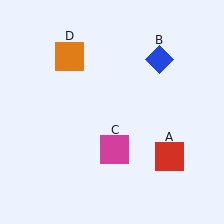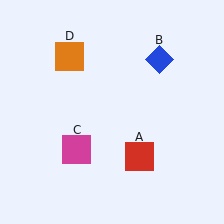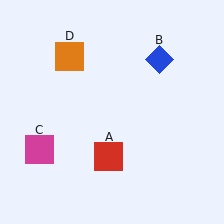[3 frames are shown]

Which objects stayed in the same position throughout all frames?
Blue diamond (object B) and orange square (object D) remained stationary.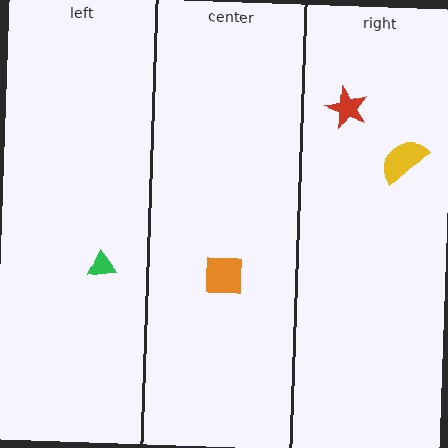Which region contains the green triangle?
The left region.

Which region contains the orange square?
The center region.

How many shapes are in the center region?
1.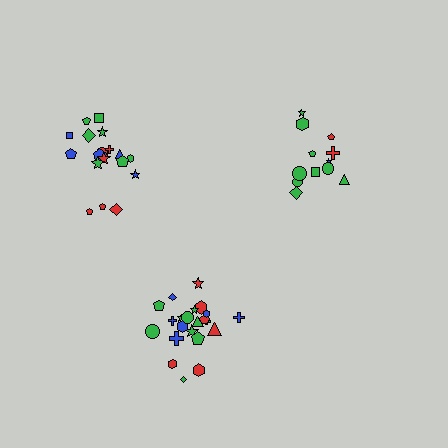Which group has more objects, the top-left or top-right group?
The top-left group.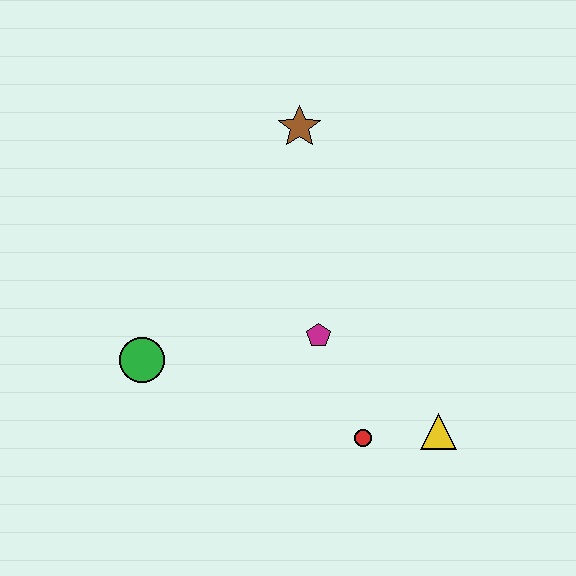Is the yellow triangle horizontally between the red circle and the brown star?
No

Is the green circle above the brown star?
No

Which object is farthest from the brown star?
The yellow triangle is farthest from the brown star.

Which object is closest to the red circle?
The yellow triangle is closest to the red circle.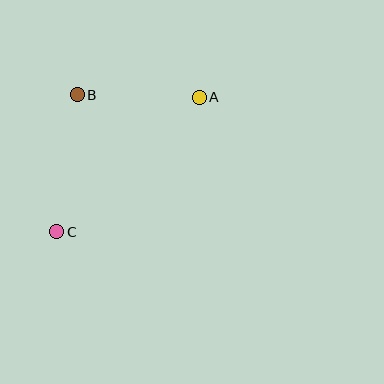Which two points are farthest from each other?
Points A and C are farthest from each other.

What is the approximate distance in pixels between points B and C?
The distance between B and C is approximately 138 pixels.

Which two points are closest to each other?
Points A and B are closest to each other.